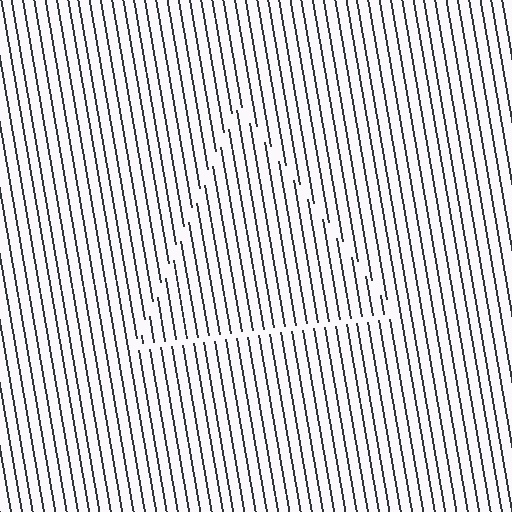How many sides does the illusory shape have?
3 sides — the line-ends trace a triangle.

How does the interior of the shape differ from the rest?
The interior of the shape contains the same grating, shifted by half a period — the contour is defined by the phase discontinuity where line-ends from the inner and outer gratings abut.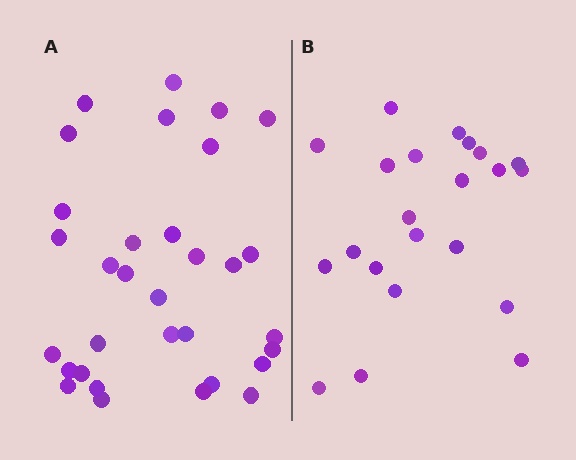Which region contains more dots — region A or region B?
Region A (the left region) has more dots.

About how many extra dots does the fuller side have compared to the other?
Region A has roughly 10 or so more dots than region B.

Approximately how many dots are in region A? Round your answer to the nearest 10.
About 30 dots. (The exact count is 32, which rounds to 30.)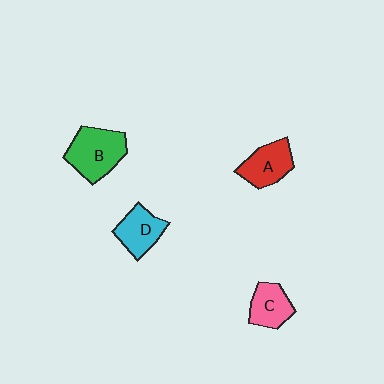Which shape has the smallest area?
Shape C (pink).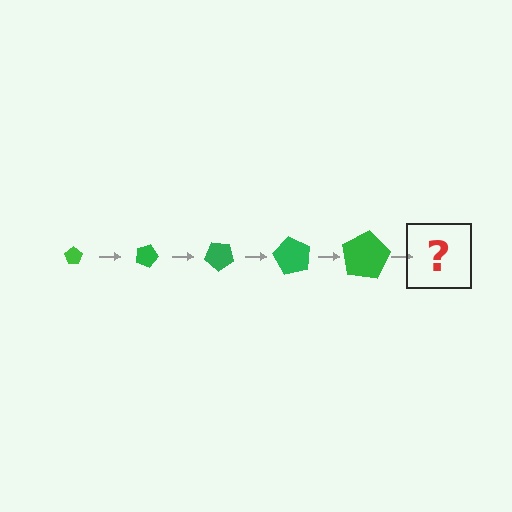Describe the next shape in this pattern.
It should be a pentagon, larger than the previous one and rotated 100 degrees from the start.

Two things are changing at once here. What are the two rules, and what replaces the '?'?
The two rules are that the pentagon grows larger each step and it rotates 20 degrees each step. The '?' should be a pentagon, larger than the previous one and rotated 100 degrees from the start.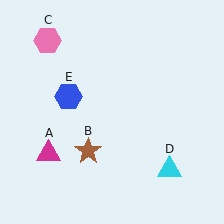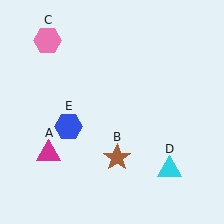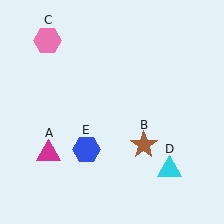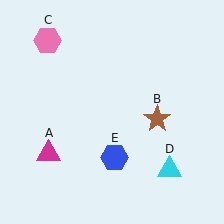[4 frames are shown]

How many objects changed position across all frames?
2 objects changed position: brown star (object B), blue hexagon (object E).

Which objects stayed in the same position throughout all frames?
Magenta triangle (object A) and pink hexagon (object C) and cyan triangle (object D) remained stationary.